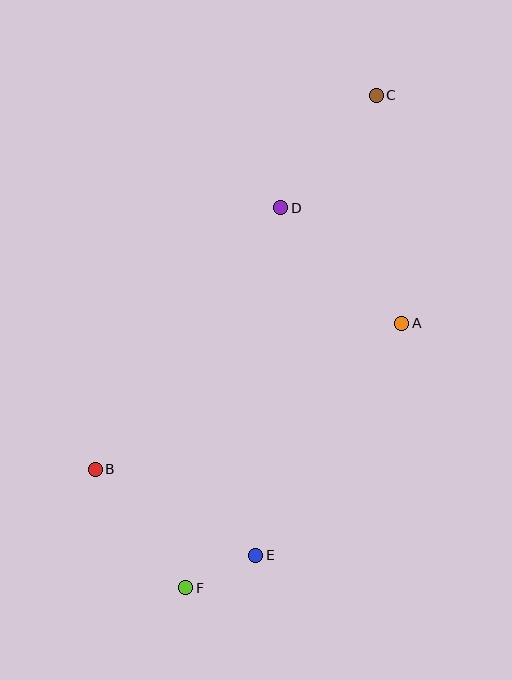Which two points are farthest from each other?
Points C and F are farthest from each other.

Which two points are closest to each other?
Points E and F are closest to each other.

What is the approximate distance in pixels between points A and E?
The distance between A and E is approximately 274 pixels.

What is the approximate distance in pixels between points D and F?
The distance between D and F is approximately 392 pixels.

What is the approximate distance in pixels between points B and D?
The distance between B and D is approximately 320 pixels.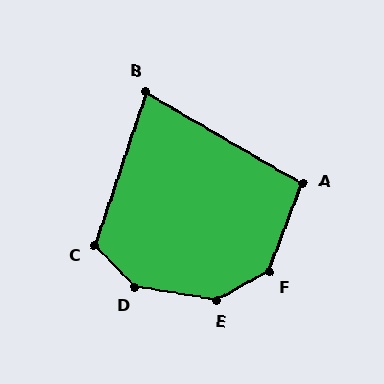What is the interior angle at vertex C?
Approximately 118 degrees (obtuse).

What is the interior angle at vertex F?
Approximately 139 degrees (obtuse).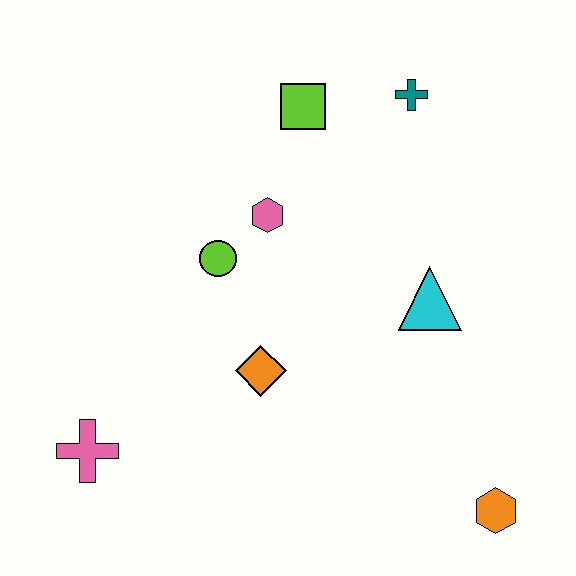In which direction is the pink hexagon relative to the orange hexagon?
The pink hexagon is above the orange hexagon.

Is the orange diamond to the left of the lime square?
Yes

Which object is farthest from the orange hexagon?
The lime square is farthest from the orange hexagon.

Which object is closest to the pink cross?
The orange diamond is closest to the pink cross.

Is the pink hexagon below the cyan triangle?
No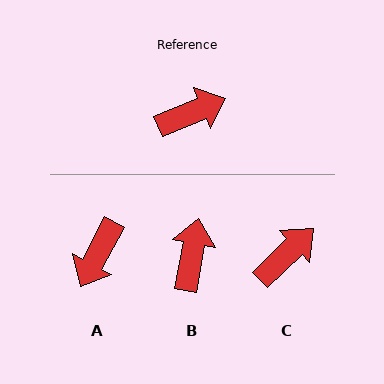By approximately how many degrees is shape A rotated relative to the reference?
Approximately 141 degrees clockwise.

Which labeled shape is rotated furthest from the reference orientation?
A, about 141 degrees away.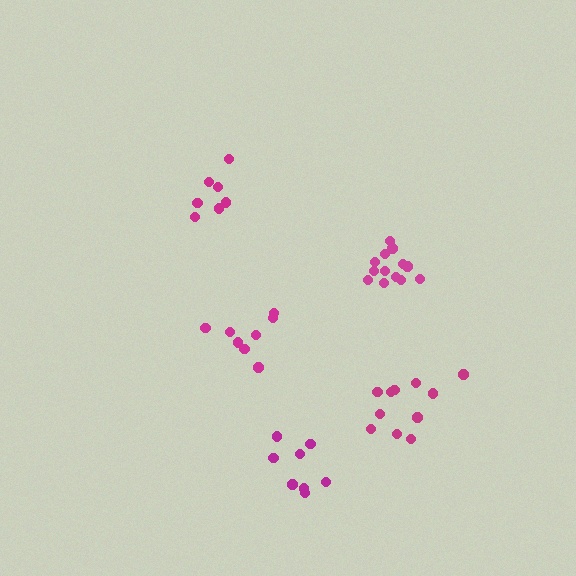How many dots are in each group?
Group 1: 13 dots, Group 2: 8 dots, Group 3: 7 dots, Group 4: 11 dots, Group 5: 8 dots (47 total).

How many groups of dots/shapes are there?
There are 5 groups.